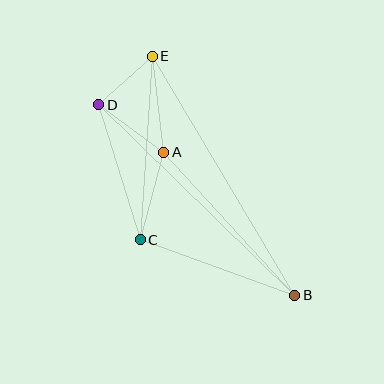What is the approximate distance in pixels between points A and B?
The distance between A and B is approximately 194 pixels.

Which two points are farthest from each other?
Points B and E are farthest from each other.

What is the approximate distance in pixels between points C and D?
The distance between C and D is approximately 141 pixels.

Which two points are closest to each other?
Points D and E are closest to each other.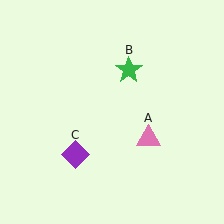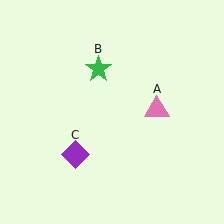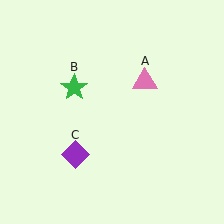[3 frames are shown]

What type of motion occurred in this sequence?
The pink triangle (object A), green star (object B) rotated counterclockwise around the center of the scene.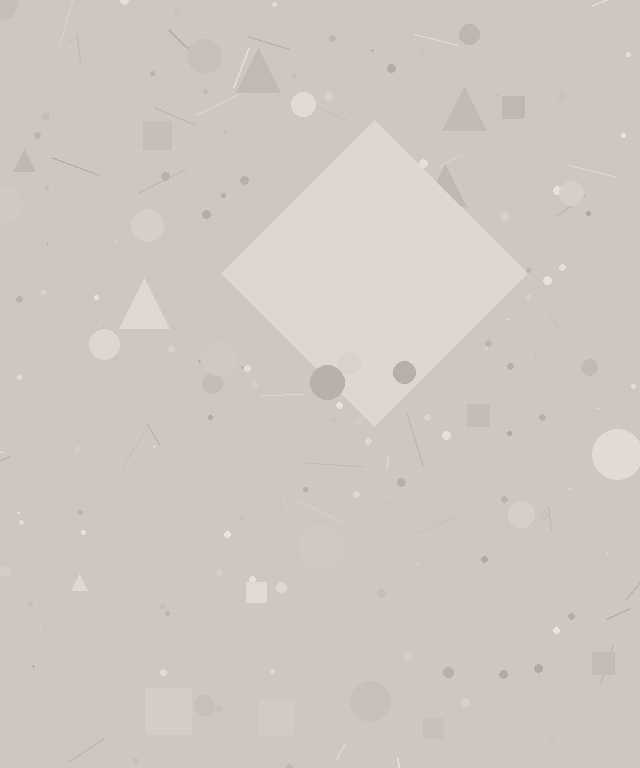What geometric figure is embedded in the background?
A diamond is embedded in the background.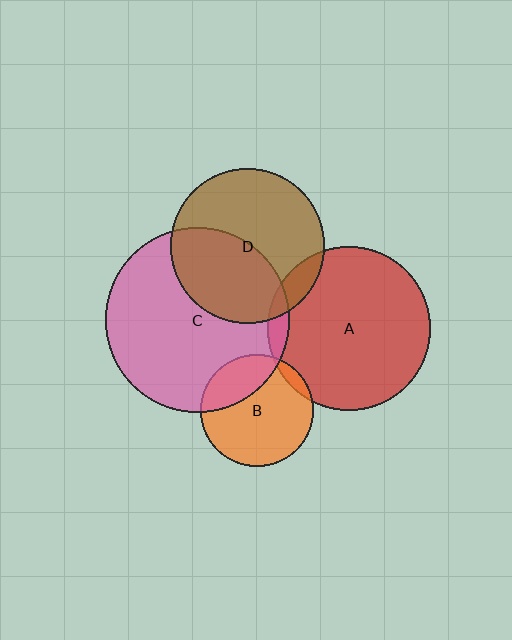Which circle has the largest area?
Circle C (pink).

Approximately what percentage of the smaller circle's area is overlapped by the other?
Approximately 10%.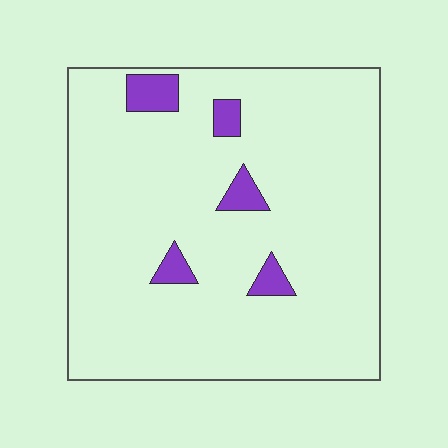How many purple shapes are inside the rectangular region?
5.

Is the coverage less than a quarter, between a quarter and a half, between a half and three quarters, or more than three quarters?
Less than a quarter.